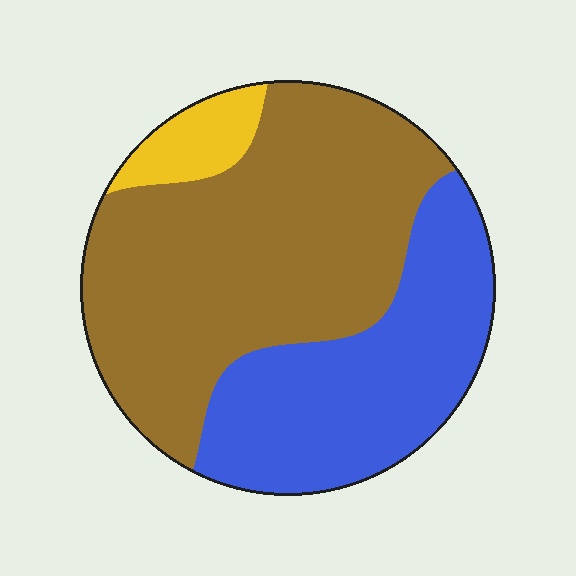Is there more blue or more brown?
Brown.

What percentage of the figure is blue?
Blue takes up about three eighths (3/8) of the figure.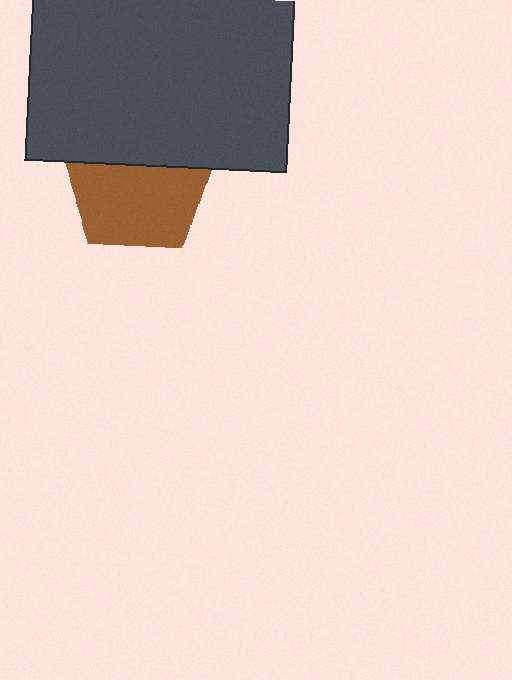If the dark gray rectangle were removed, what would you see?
You would see the complete brown pentagon.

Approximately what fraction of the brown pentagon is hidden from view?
Roughly 37% of the brown pentagon is hidden behind the dark gray rectangle.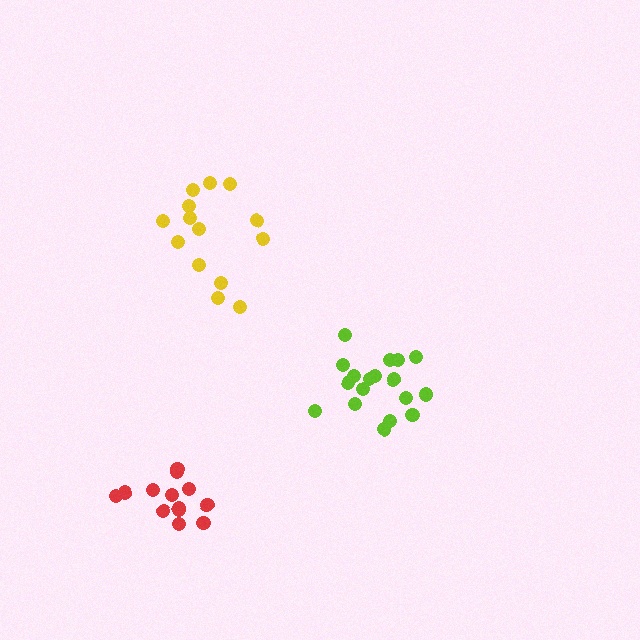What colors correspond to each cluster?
The clusters are colored: lime, yellow, red.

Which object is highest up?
The yellow cluster is topmost.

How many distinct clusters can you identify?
There are 3 distinct clusters.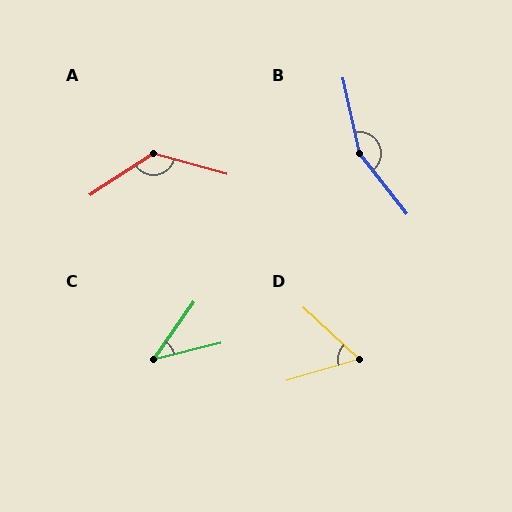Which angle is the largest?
B, at approximately 154 degrees.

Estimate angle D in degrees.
Approximately 59 degrees.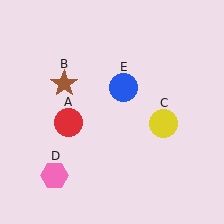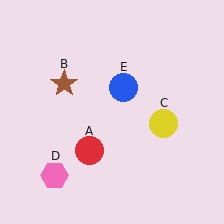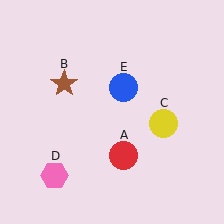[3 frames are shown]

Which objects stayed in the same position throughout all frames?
Brown star (object B) and yellow circle (object C) and pink hexagon (object D) and blue circle (object E) remained stationary.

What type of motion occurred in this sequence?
The red circle (object A) rotated counterclockwise around the center of the scene.